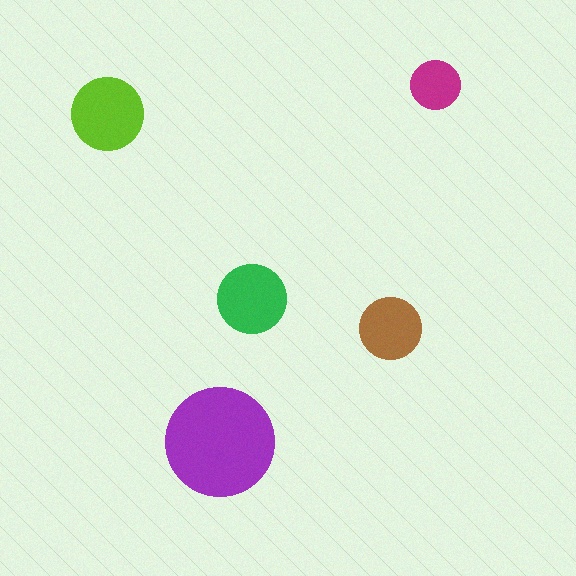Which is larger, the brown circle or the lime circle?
The lime one.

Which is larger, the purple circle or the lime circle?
The purple one.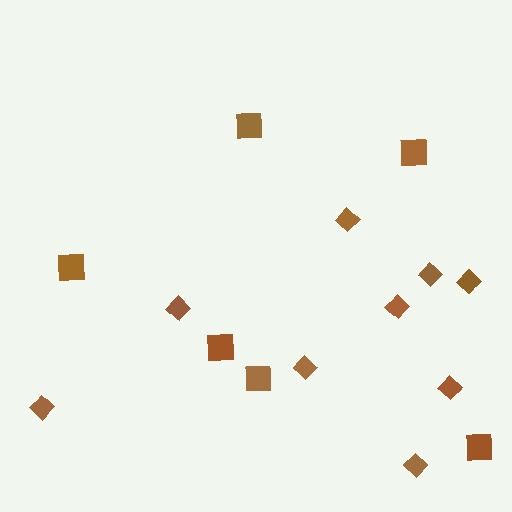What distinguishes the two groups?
There are 2 groups: one group of squares (6) and one group of diamonds (9).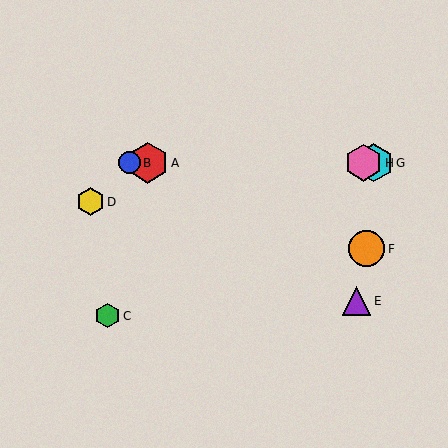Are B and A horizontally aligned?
Yes, both are at y≈163.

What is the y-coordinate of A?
Object A is at y≈163.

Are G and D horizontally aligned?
No, G is at y≈163 and D is at y≈202.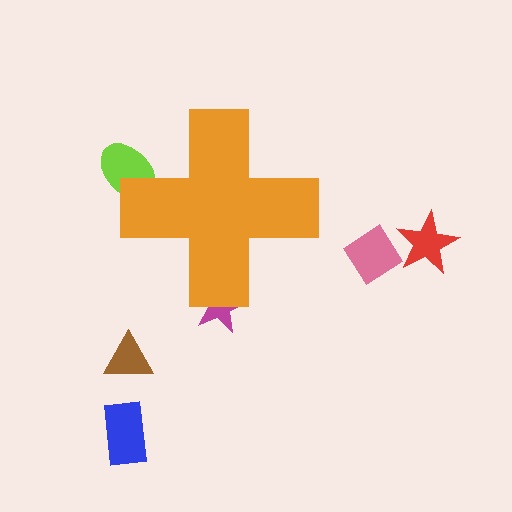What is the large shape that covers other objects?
An orange cross.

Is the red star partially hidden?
No, the red star is fully visible.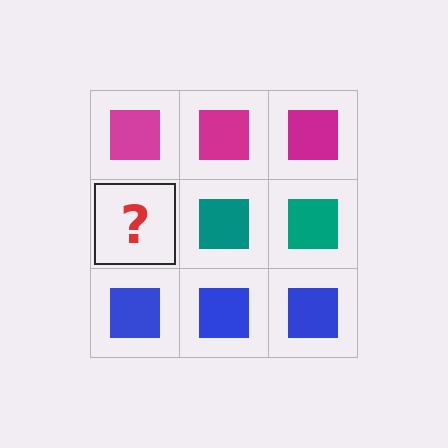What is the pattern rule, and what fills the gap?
The rule is that each row has a consistent color. The gap should be filled with a teal square.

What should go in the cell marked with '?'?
The missing cell should contain a teal square.